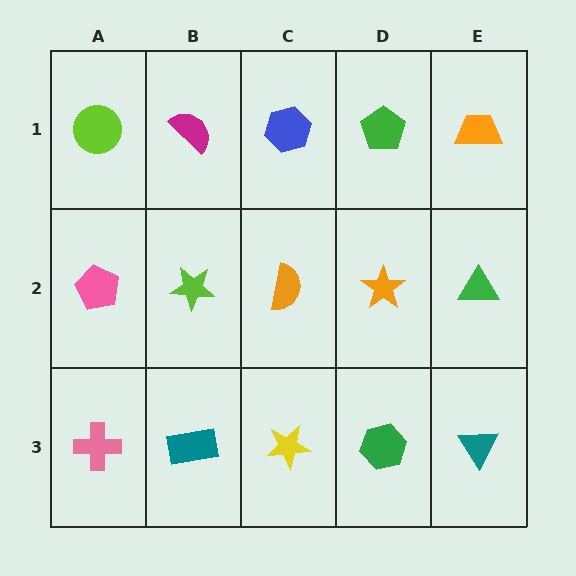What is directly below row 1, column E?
A green triangle.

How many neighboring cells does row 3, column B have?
3.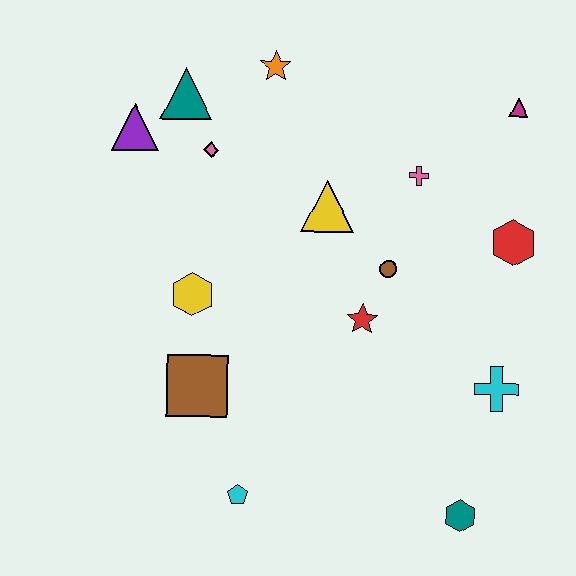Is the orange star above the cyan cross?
Yes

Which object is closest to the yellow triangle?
The brown circle is closest to the yellow triangle.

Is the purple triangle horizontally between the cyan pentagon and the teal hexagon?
No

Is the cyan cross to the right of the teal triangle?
Yes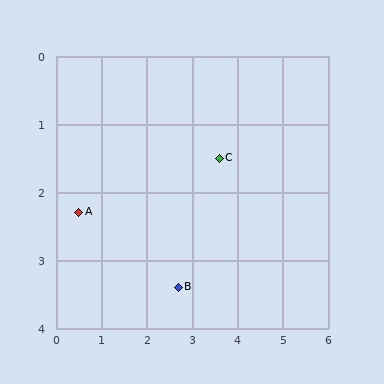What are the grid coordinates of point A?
Point A is at approximately (0.5, 2.3).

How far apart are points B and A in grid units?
Points B and A are about 2.5 grid units apart.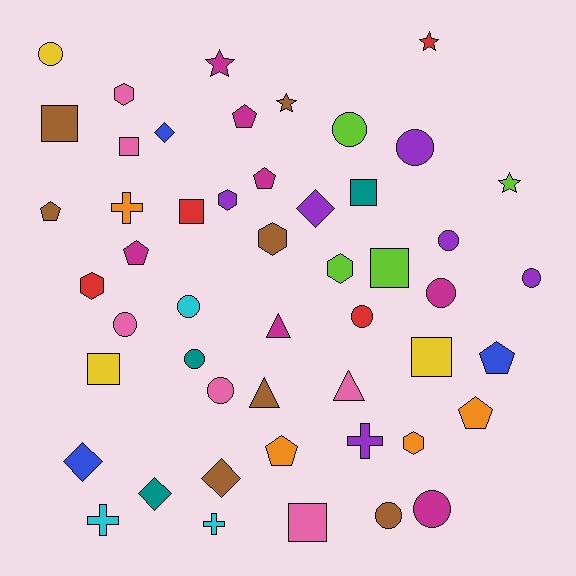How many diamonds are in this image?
There are 5 diamonds.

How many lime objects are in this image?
There are 4 lime objects.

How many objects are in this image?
There are 50 objects.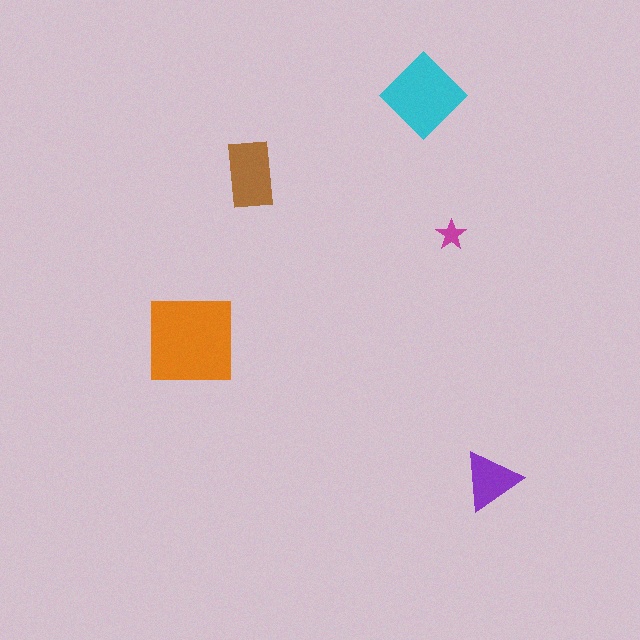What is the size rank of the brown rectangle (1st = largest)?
3rd.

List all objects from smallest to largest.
The magenta star, the purple triangle, the brown rectangle, the cyan diamond, the orange square.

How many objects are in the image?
There are 5 objects in the image.